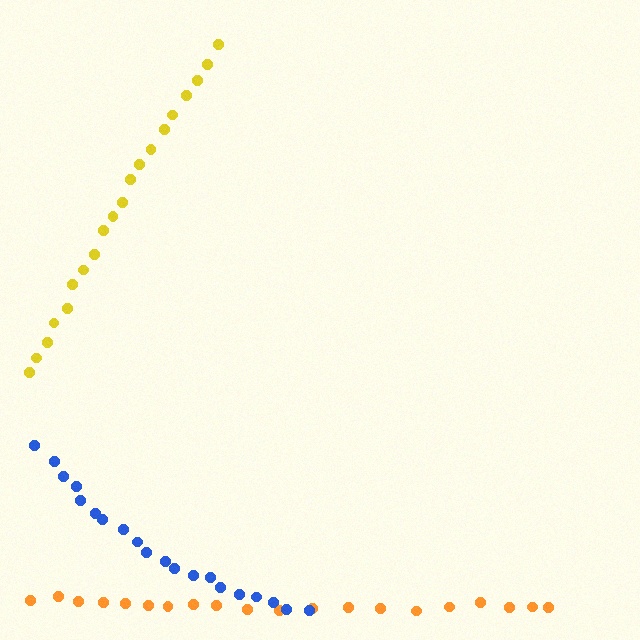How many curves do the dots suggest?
There are 3 distinct paths.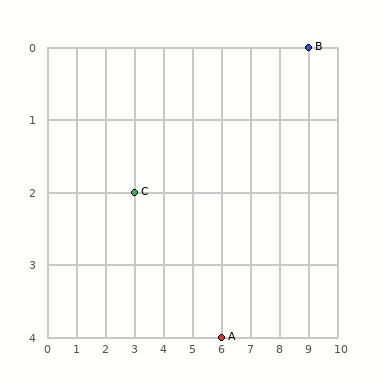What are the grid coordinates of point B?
Point B is at grid coordinates (9, 0).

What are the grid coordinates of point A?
Point A is at grid coordinates (6, 4).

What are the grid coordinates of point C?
Point C is at grid coordinates (3, 2).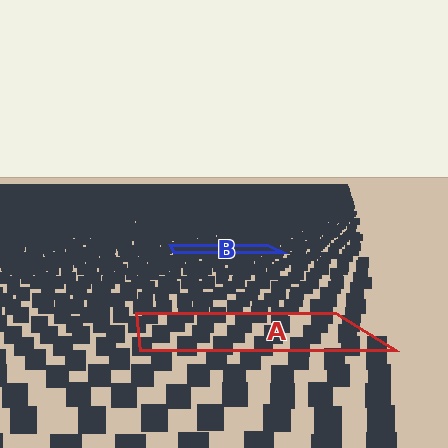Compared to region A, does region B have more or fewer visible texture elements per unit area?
Region B has more texture elements per unit area — they are packed more densely because it is farther away.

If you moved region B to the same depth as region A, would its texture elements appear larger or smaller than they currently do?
They would appear larger. At a closer depth, the same texture elements are projected at a bigger on-screen size.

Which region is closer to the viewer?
Region A is closer. The texture elements there are larger and more spread out.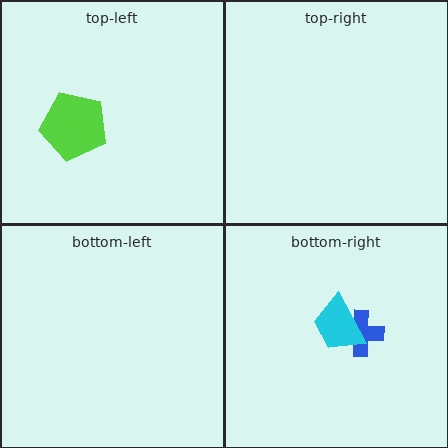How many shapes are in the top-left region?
1.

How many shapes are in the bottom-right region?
2.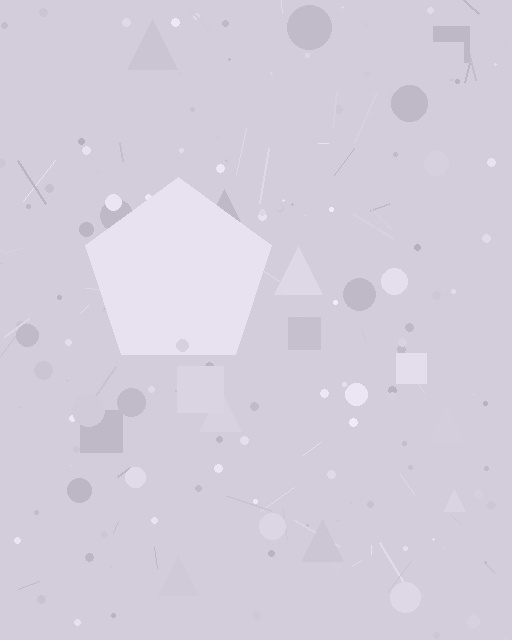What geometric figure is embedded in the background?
A pentagon is embedded in the background.